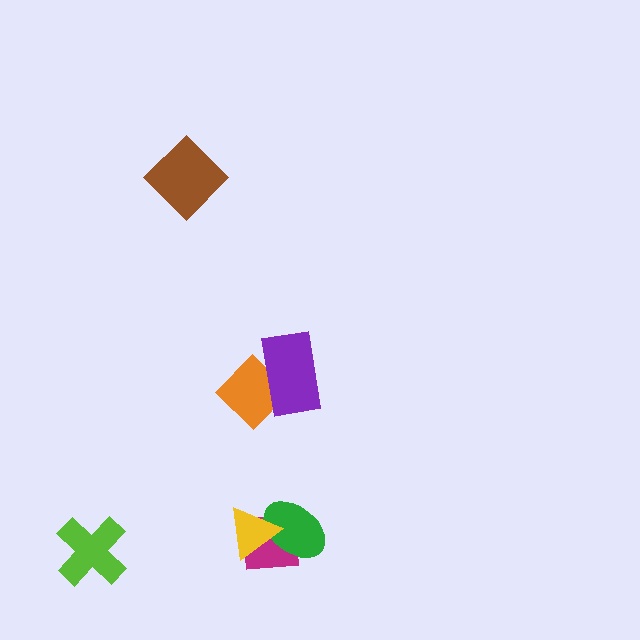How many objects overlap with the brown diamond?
0 objects overlap with the brown diamond.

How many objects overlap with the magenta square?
2 objects overlap with the magenta square.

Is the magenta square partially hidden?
Yes, it is partially covered by another shape.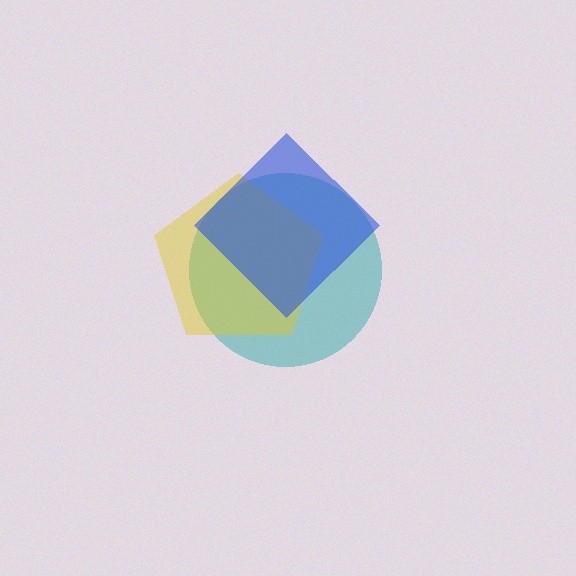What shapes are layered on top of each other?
The layered shapes are: a teal circle, a yellow pentagon, a blue diamond.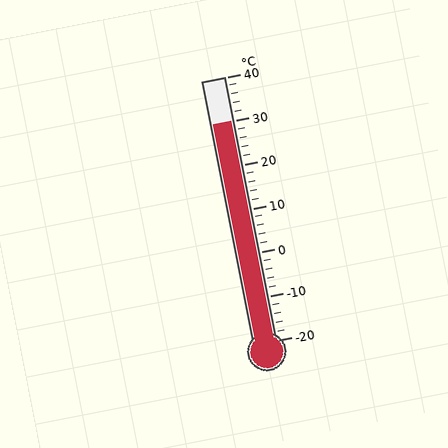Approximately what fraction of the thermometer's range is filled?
The thermometer is filled to approximately 85% of its range.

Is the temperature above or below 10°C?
The temperature is above 10°C.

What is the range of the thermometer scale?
The thermometer scale ranges from -20°C to 40°C.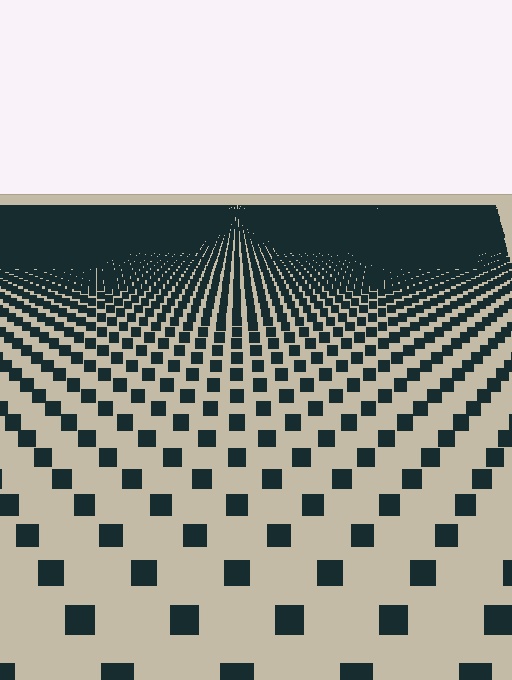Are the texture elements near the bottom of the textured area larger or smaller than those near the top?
Larger. Near the bottom, elements are closer to the viewer and appear at a bigger on-screen size.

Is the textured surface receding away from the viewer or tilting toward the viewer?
The surface is receding away from the viewer. Texture elements get smaller and denser toward the top.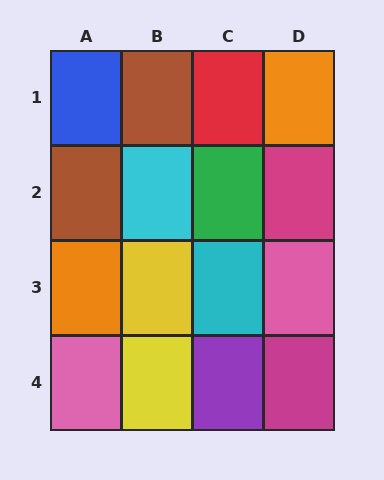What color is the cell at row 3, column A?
Orange.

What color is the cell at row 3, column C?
Cyan.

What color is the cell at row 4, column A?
Pink.